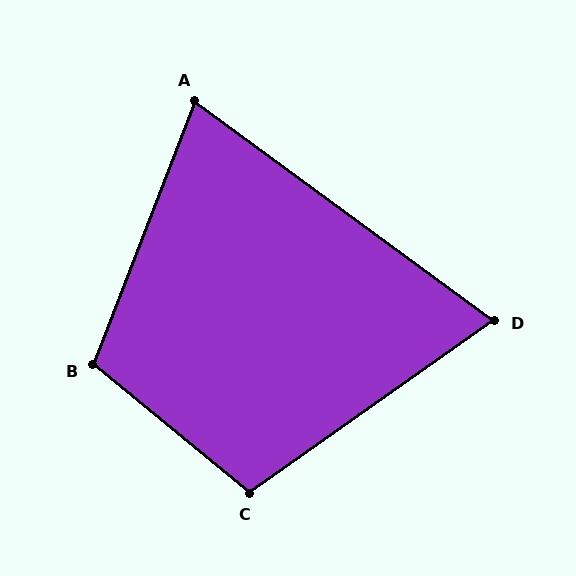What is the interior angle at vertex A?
Approximately 75 degrees (acute).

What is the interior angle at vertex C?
Approximately 105 degrees (obtuse).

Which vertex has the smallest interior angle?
D, at approximately 71 degrees.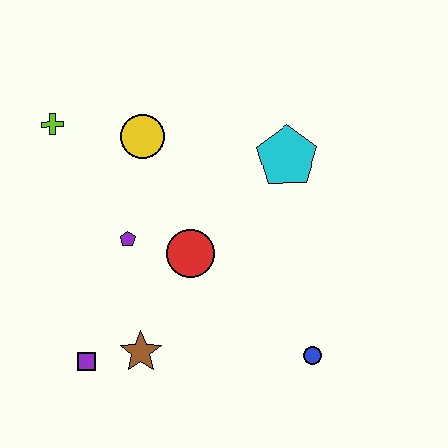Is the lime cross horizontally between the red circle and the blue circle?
No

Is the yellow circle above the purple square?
Yes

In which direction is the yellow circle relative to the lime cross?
The yellow circle is to the right of the lime cross.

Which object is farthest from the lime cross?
The blue circle is farthest from the lime cross.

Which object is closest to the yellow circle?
The lime cross is closest to the yellow circle.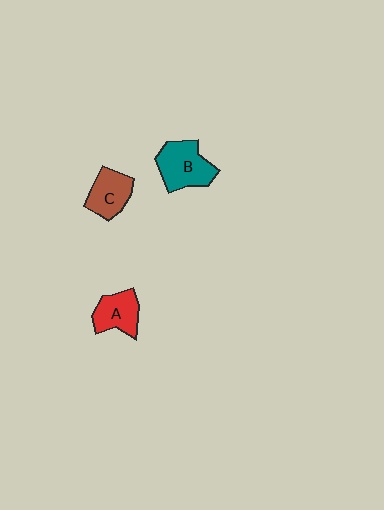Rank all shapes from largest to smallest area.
From largest to smallest: B (teal), C (brown), A (red).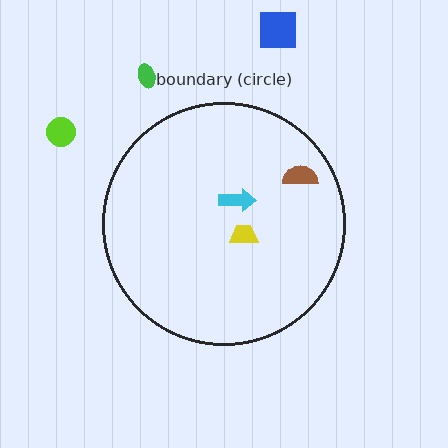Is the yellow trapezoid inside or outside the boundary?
Inside.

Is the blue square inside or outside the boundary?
Outside.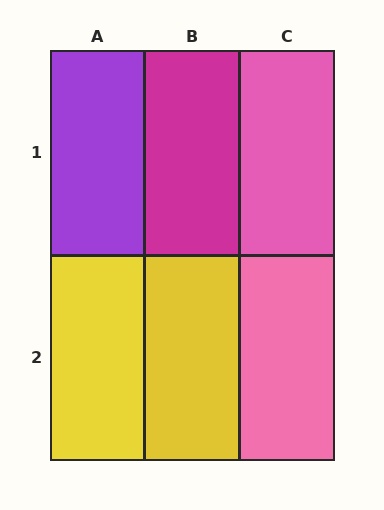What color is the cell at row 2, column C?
Pink.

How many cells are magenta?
1 cell is magenta.